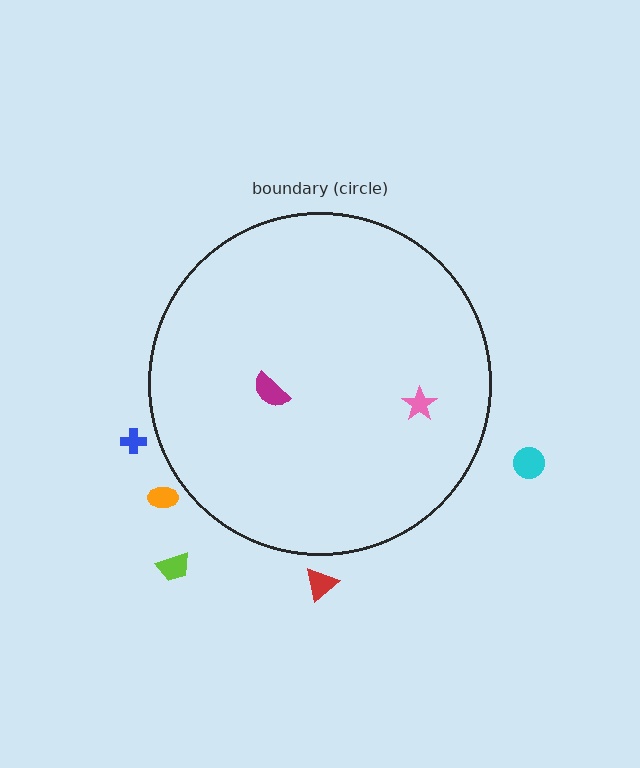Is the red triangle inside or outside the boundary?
Outside.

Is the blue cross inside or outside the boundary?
Outside.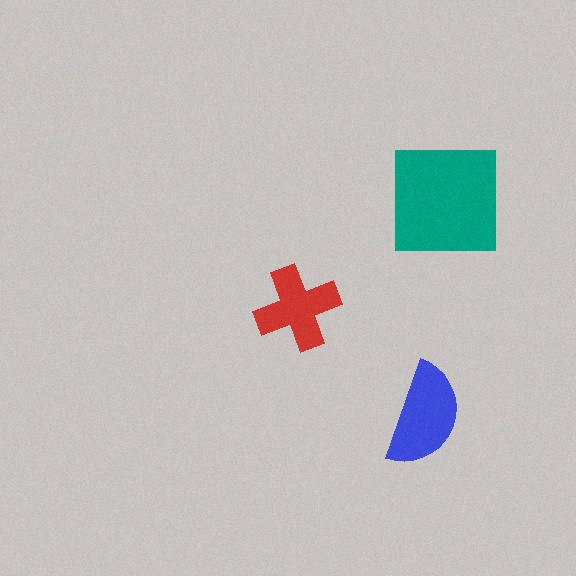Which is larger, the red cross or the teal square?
The teal square.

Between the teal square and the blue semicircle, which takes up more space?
The teal square.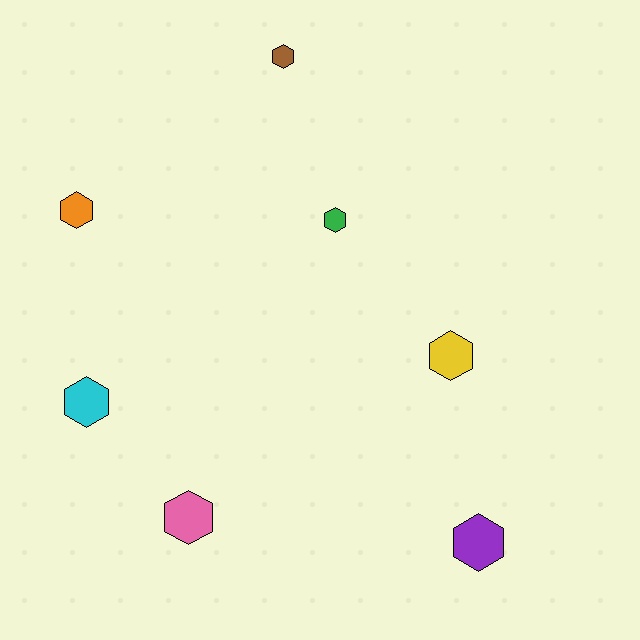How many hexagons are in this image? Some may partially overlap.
There are 7 hexagons.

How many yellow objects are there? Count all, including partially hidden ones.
There is 1 yellow object.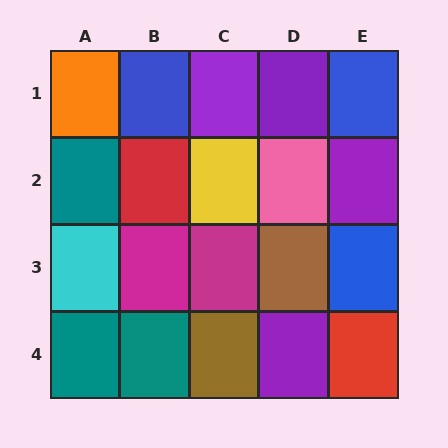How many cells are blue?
3 cells are blue.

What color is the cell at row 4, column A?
Teal.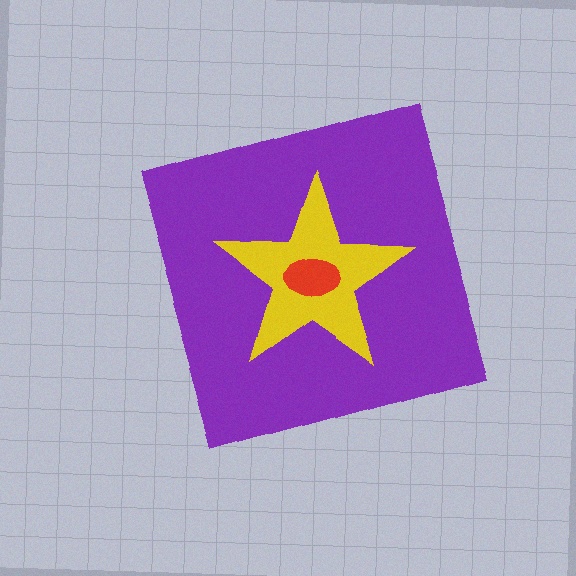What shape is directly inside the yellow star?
The red ellipse.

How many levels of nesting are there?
3.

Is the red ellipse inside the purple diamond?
Yes.